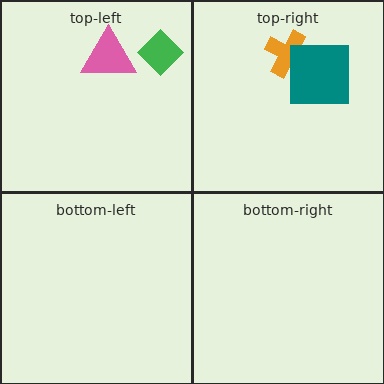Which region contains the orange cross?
The top-right region.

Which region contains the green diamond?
The top-left region.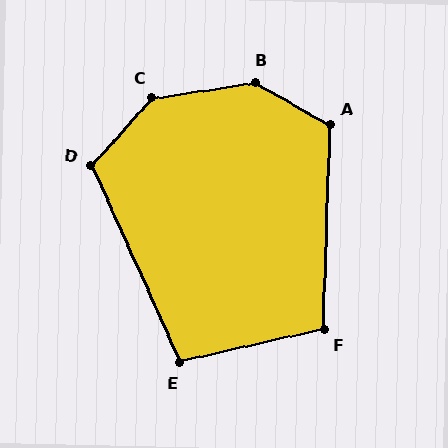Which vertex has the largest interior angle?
B, at approximately 141 degrees.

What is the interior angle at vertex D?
Approximately 114 degrees (obtuse).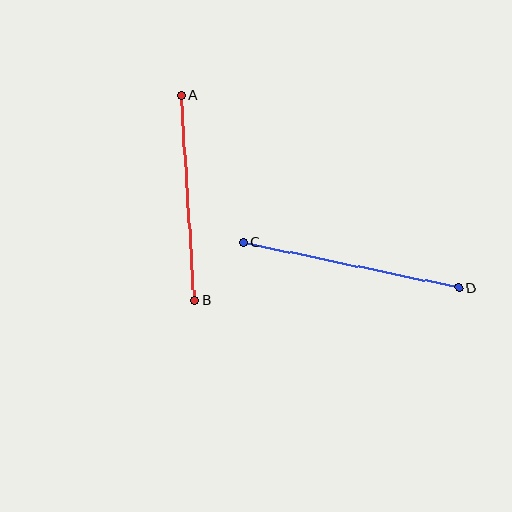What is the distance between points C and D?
The distance is approximately 221 pixels.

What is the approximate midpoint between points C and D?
The midpoint is at approximately (351, 265) pixels.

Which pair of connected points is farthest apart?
Points C and D are farthest apart.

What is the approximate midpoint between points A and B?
The midpoint is at approximately (188, 198) pixels.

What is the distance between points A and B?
The distance is approximately 205 pixels.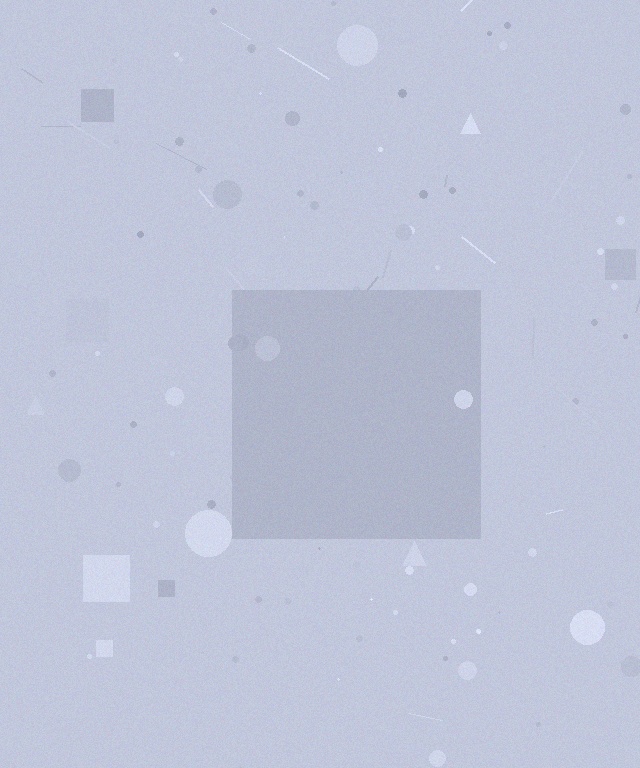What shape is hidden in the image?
A square is hidden in the image.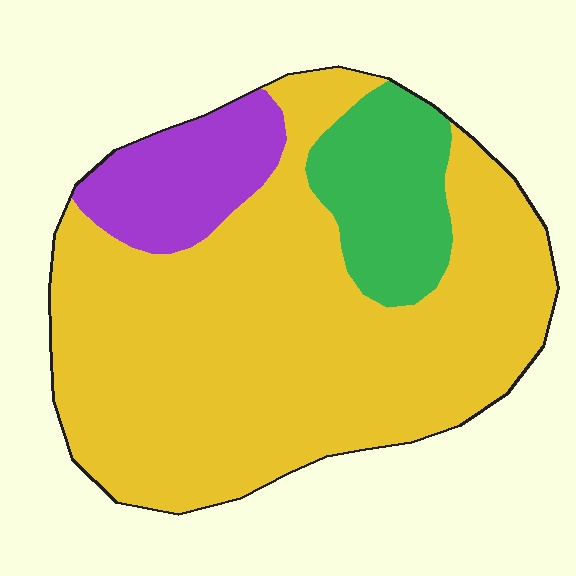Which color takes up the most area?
Yellow, at roughly 75%.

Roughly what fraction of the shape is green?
Green takes up about one eighth (1/8) of the shape.